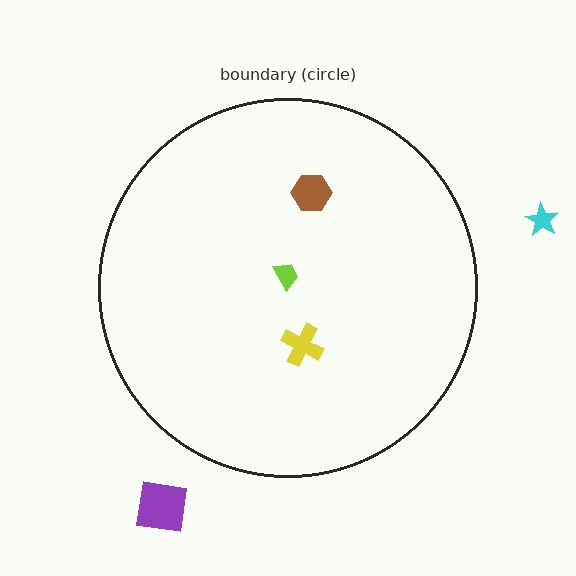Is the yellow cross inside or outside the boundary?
Inside.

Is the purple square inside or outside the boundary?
Outside.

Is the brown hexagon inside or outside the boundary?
Inside.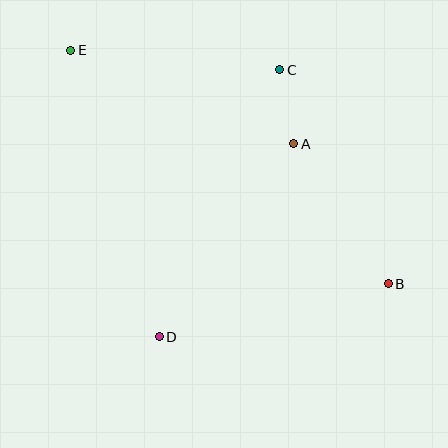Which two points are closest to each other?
Points A and C are closest to each other.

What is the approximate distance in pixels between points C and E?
The distance between C and E is approximately 209 pixels.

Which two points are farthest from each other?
Points B and E are farthest from each other.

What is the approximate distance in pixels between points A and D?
The distance between A and D is approximately 236 pixels.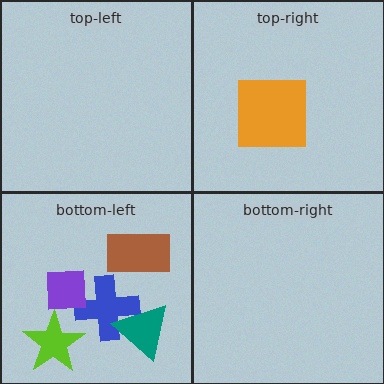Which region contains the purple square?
The bottom-left region.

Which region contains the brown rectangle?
The bottom-left region.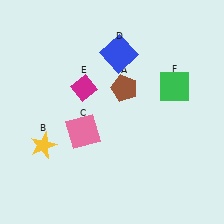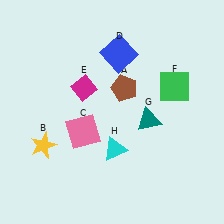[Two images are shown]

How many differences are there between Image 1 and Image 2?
There are 2 differences between the two images.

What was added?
A teal triangle (G), a cyan triangle (H) were added in Image 2.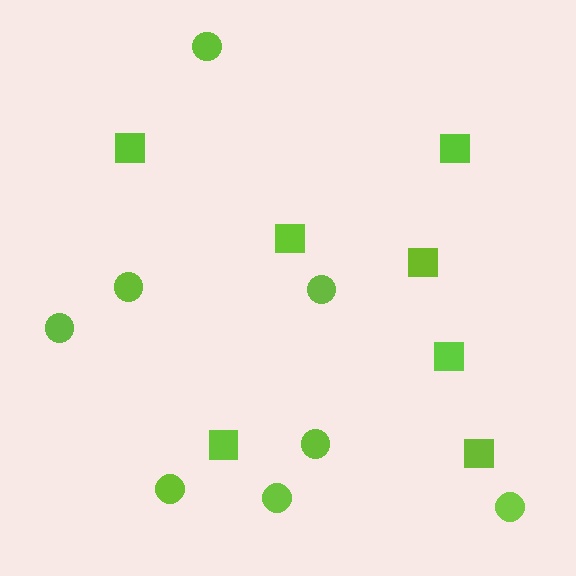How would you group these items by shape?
There are 2 groups: one group of squares (7) and one group of circles (8).